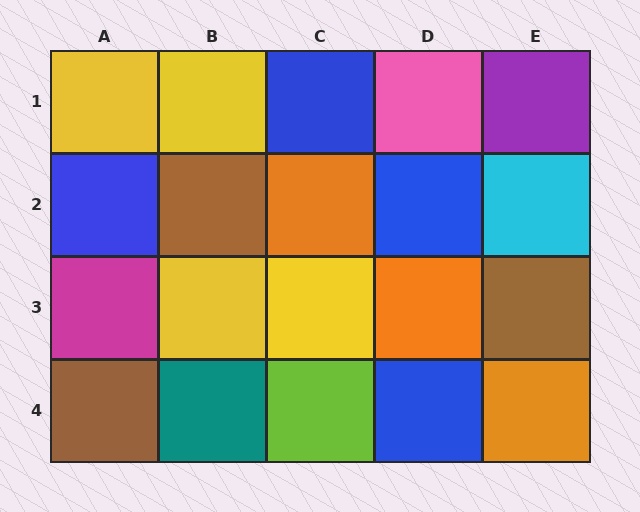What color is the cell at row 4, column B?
Teal.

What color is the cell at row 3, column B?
Yellow.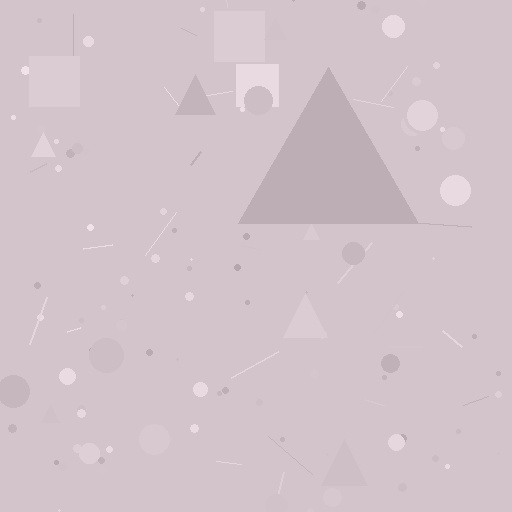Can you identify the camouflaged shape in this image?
The camouflaged shape is a triangle.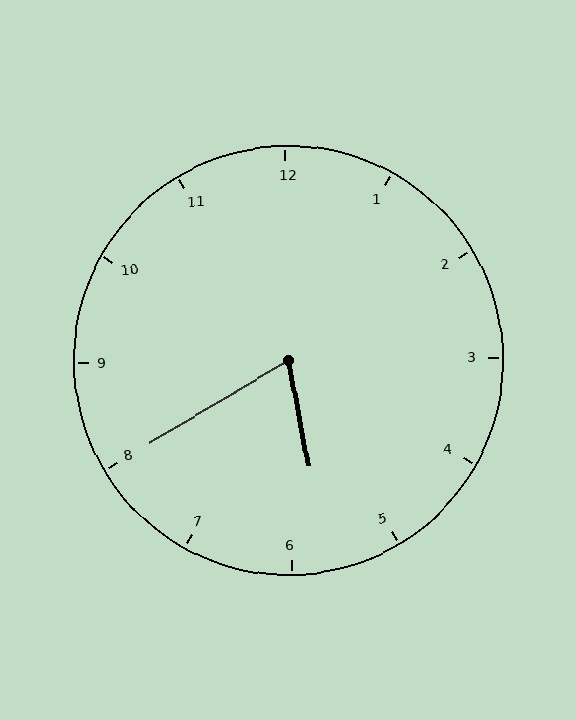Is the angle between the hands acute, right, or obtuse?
It is acute.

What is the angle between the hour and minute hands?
Approximately 70 degrees.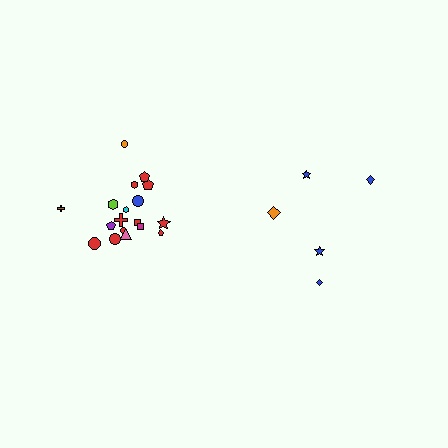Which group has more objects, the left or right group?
The left group.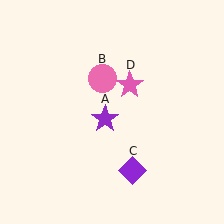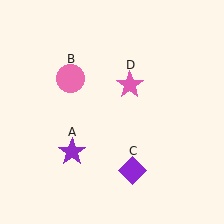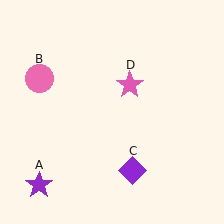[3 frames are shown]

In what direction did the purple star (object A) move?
The purple star (object A) moved down and to the left.